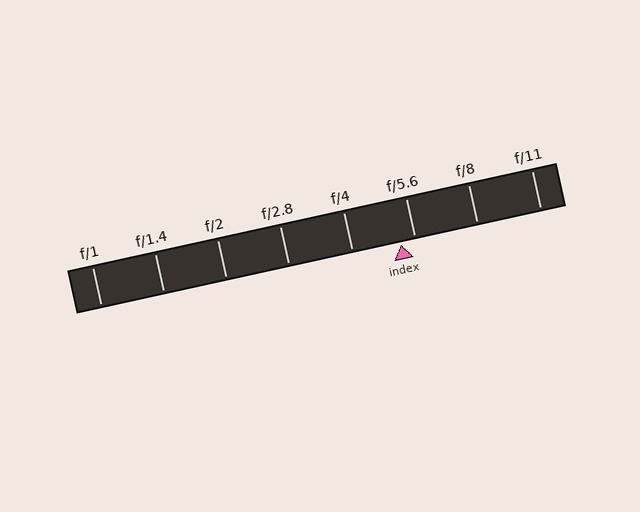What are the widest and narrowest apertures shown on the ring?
The widest aperture shown is f/1 and the narrowest is f/11.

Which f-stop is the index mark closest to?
The index mark is closest to f/5.6.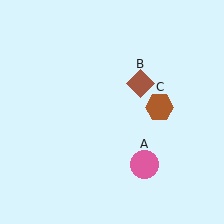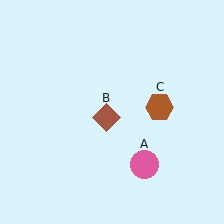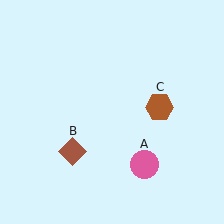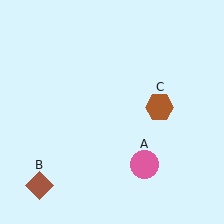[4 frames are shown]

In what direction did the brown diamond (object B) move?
The brown diamond (object B) moved down and to the left.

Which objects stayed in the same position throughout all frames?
Pink circle (object A) and brown hexagon (object C) remained stationary.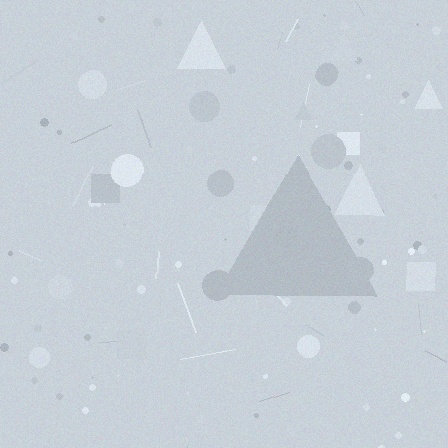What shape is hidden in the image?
A triangle is hidden in the image.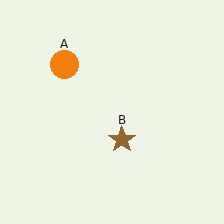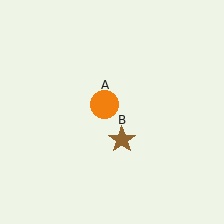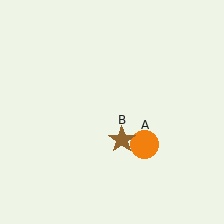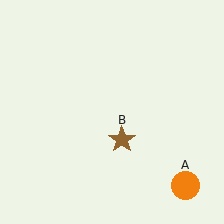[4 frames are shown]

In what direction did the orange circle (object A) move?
The orange circle (object A) moved down and to the right.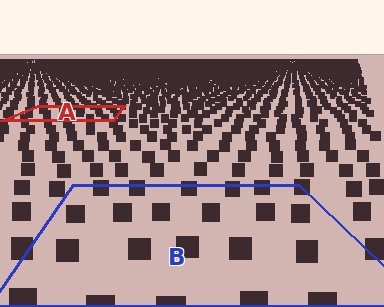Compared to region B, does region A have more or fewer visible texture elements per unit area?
Region A has more texture elements per unit area — they are packed more densely because it is farther away.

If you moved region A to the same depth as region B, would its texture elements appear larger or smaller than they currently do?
They would appear larger. At a closer depth, the same texture elements are projected at a bigger on-screen size.